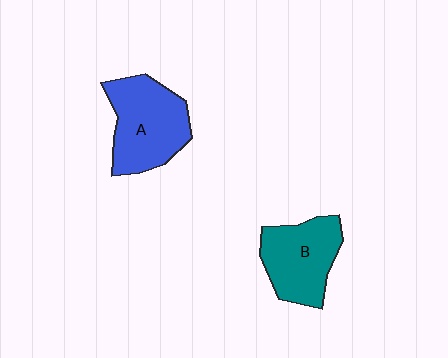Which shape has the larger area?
Shape A (blue).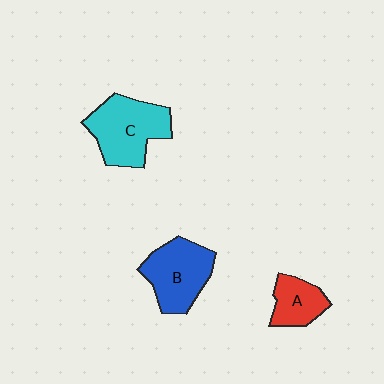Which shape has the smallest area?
Shape A (red).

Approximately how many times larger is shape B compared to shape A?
Approximately 1.7 times.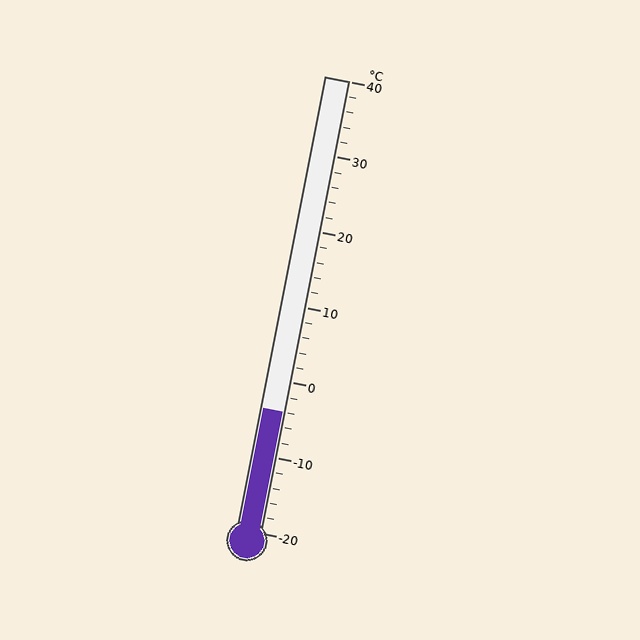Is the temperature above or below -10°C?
The temperature is above -10°C.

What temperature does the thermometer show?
The thermometer shows approximately -4°C.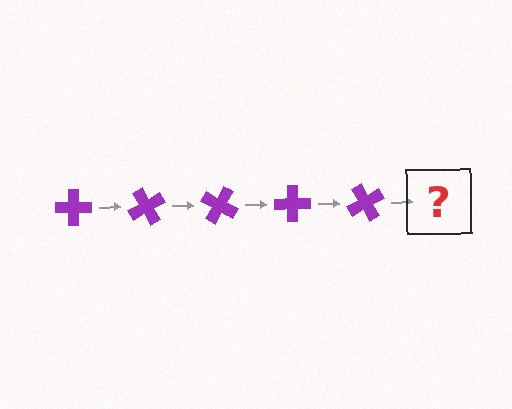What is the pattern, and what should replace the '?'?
The pattern is that the cross rotates 60 degrees each step. The '?' should be a purple cross rotated 300 degrees.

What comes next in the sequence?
The next element should be a purple cross rotated 300 degrees.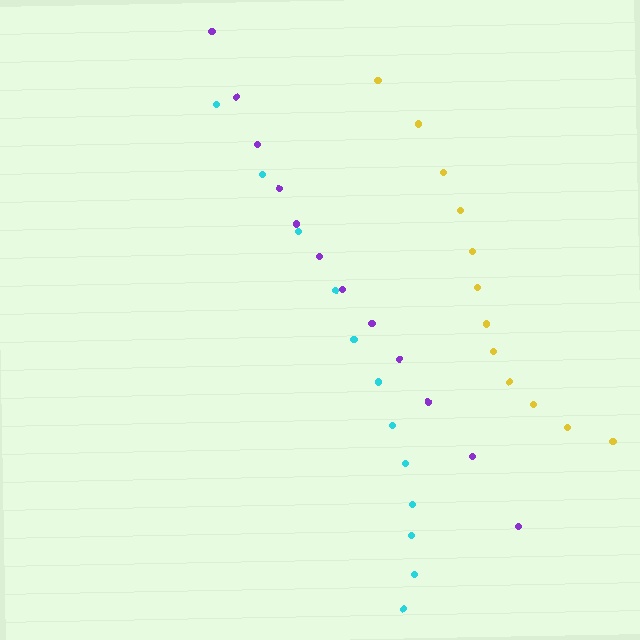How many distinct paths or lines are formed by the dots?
There are 3 distinct paths.